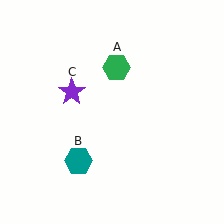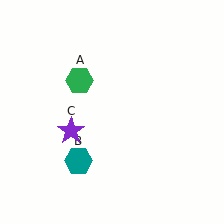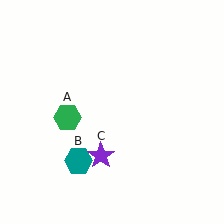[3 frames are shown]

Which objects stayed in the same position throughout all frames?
Teal hexagon (object B) remained stationary.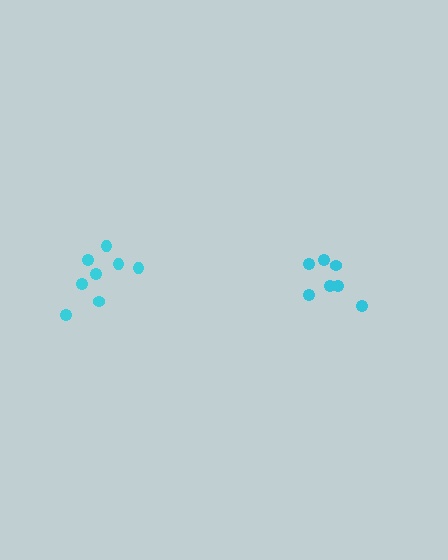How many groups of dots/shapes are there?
There are 2 groups.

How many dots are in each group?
Group 1: 8 dots, Group 2: 7 dots (15 total).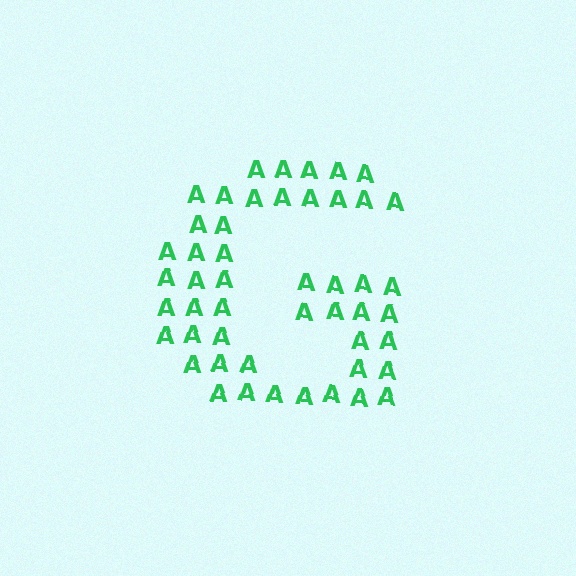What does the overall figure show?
The overall figure shows the letter G.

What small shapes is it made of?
It is made of small letter A's.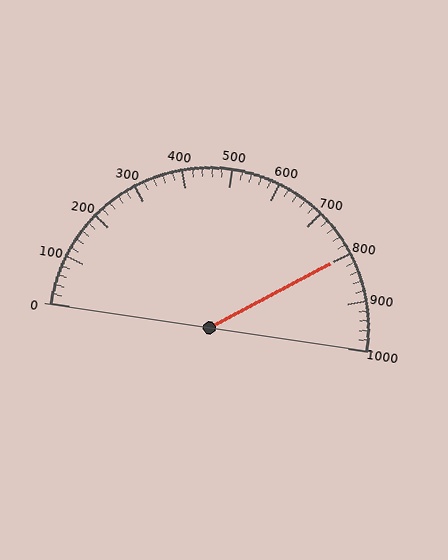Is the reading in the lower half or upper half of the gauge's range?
The reading is in the upper half of the range (0 to 1000).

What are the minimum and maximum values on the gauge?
The gauge ranges from 0 to 1000.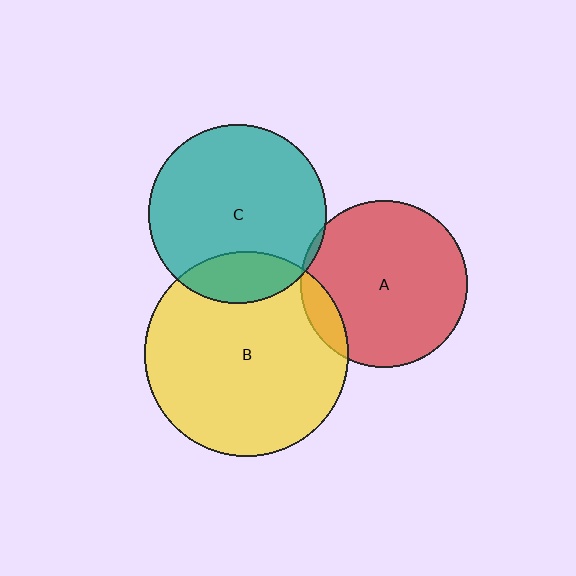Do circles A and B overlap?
Yes.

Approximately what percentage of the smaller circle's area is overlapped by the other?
Approximately 10%.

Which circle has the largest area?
Circle B (yellow).